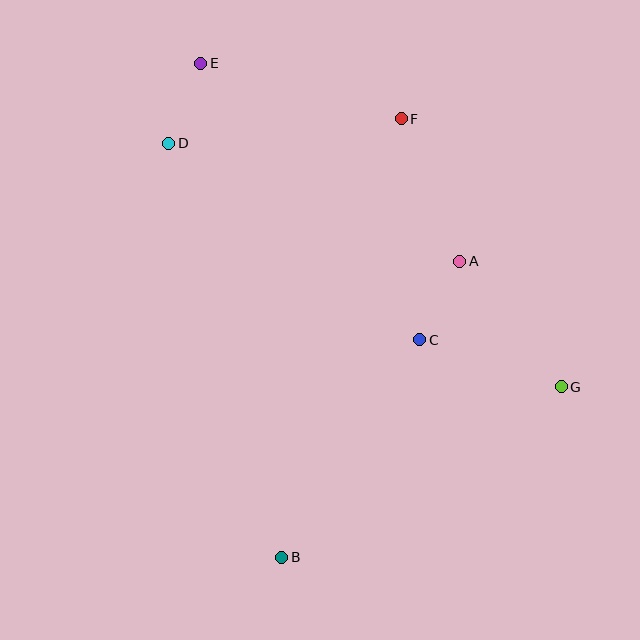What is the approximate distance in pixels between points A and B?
The distance between A and B is approximately 345 pixels.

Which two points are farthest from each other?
Points B and E are farthest from each other.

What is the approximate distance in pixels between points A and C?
The distance between A and C is approximately 88 pixels.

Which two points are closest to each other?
Points D and E are closest to each other.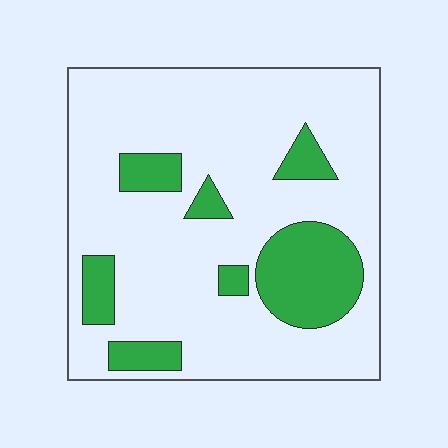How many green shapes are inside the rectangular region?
7.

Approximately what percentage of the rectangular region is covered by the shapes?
Approximately 20%.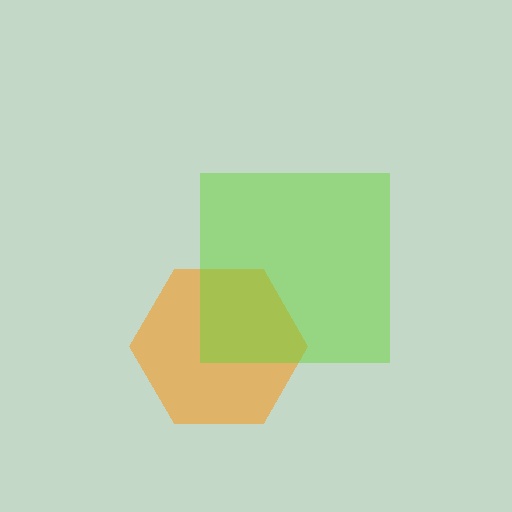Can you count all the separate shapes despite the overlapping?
Yes, there are 2 separate shapes.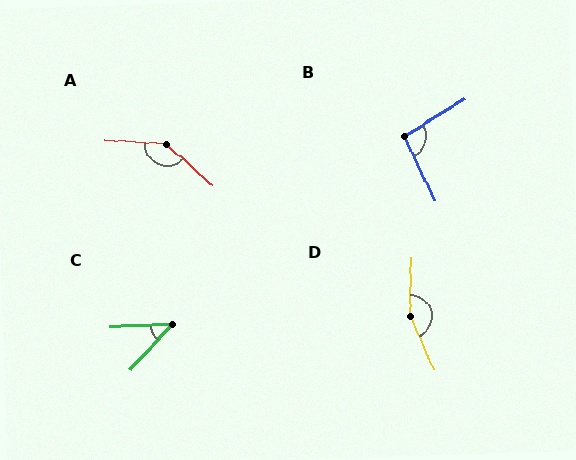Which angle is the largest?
D, at approximately 155 degrees.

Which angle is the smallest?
C, at approximately 44 degrees.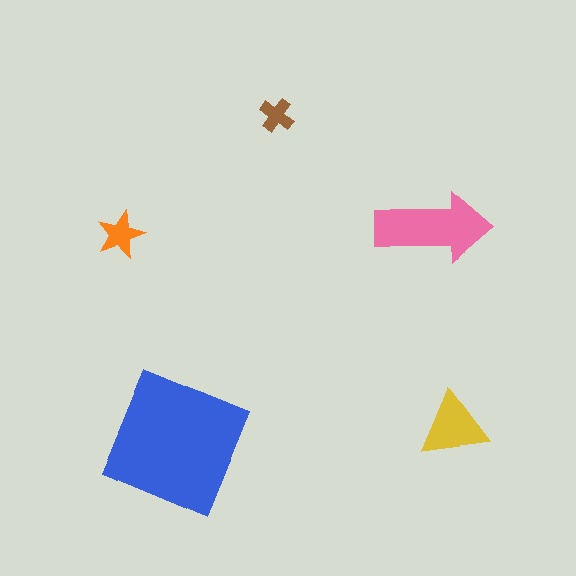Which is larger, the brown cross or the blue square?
The blue square.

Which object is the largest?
The blue square.